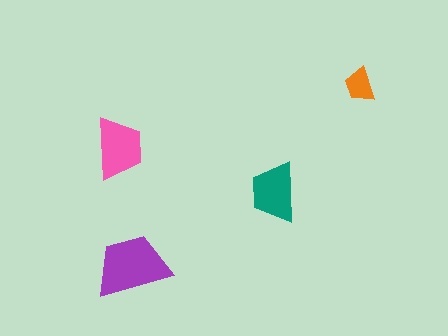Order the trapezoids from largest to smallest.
the purple one, the pink one, the teal one, the orange one.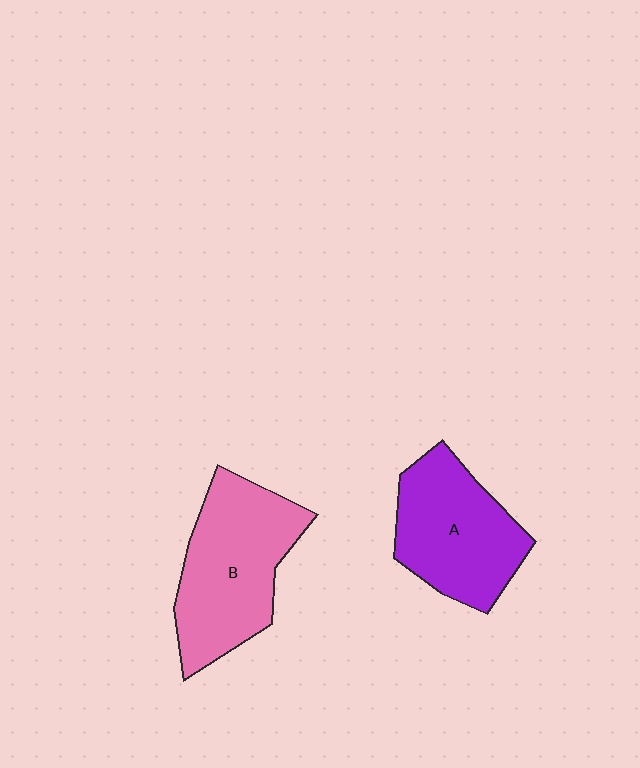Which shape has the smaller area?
Shape A (purple).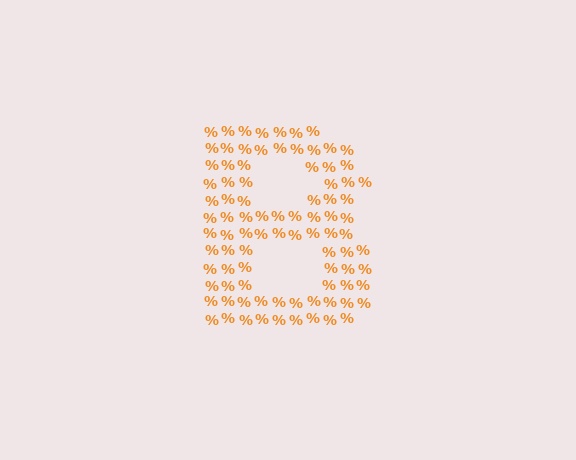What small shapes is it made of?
It is made of small percent signs.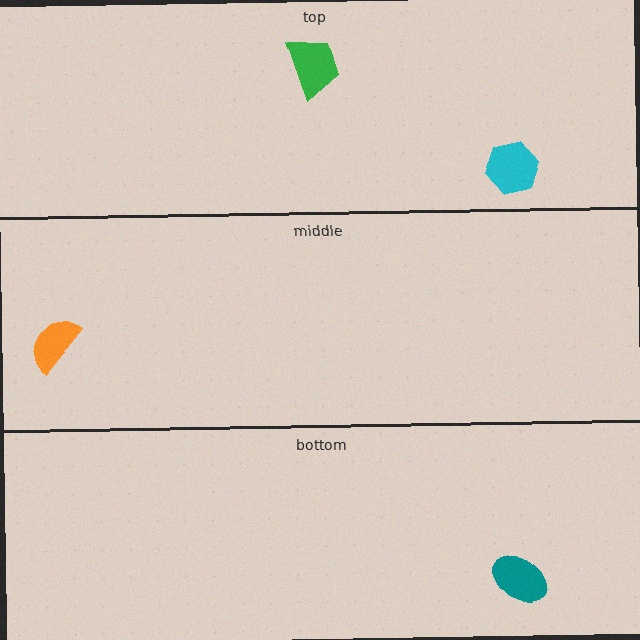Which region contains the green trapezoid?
The top region.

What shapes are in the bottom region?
The teal ellipse.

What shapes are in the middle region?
The orange semicircle.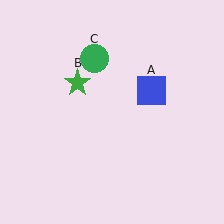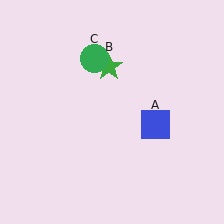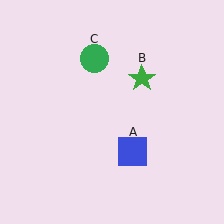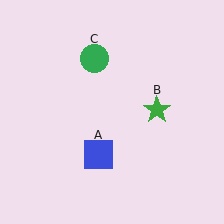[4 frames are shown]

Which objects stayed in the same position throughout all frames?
Green circle (object C) remained stationary.